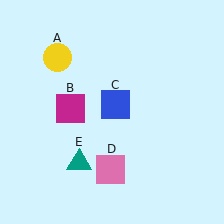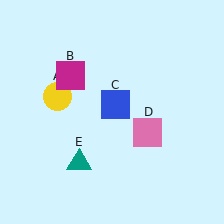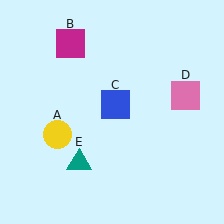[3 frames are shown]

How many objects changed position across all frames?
3 objects changed position: yellow circle (object A), magenta square (object B), pink square (object D).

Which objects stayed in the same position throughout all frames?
Blue square (object C) and teal triangle (object E) remained stationary.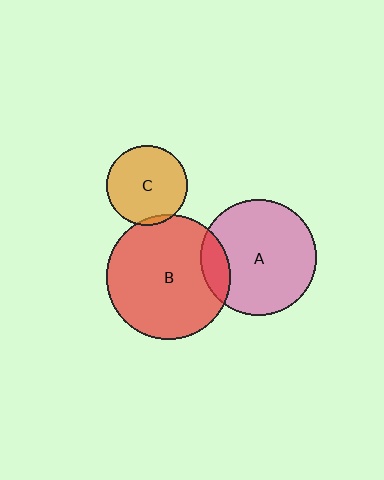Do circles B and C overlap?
Yes.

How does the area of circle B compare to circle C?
Approximately 2.4 times.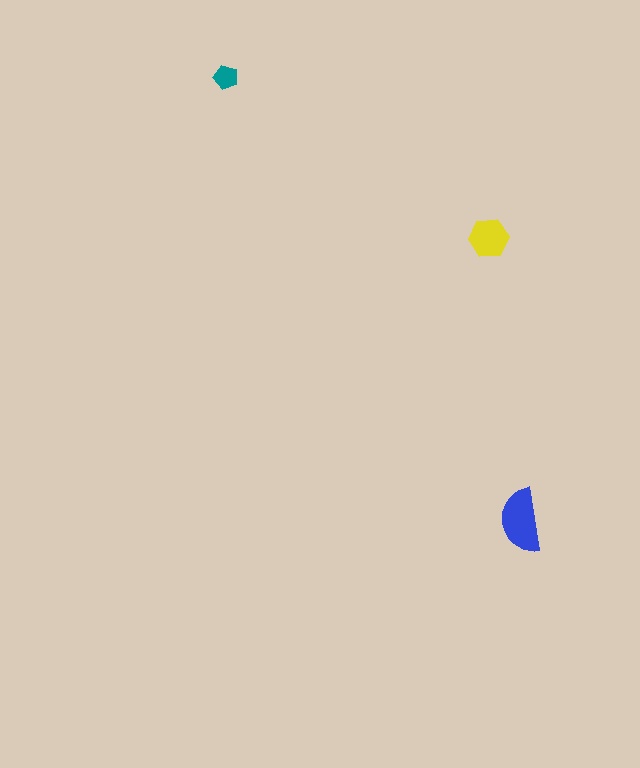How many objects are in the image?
There are 3 objects in the image.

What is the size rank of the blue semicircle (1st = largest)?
1st.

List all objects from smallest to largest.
The teal pentagon, the yellow hexagon, the blue semicircle.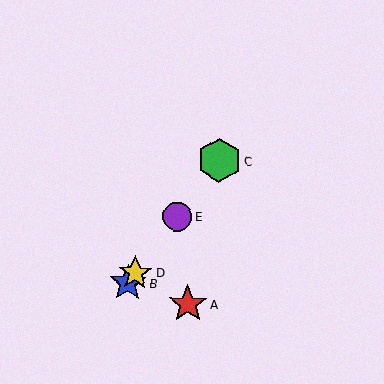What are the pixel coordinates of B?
Object B is at (128, 283).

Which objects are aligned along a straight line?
Objects B, C, D, E are aligned along a straight line.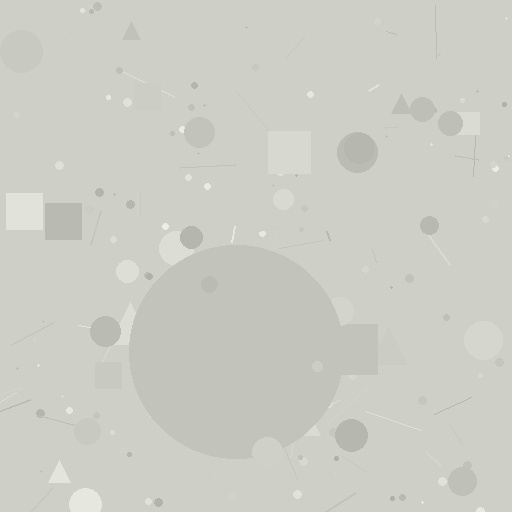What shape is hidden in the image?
A circle is hidden in the image.